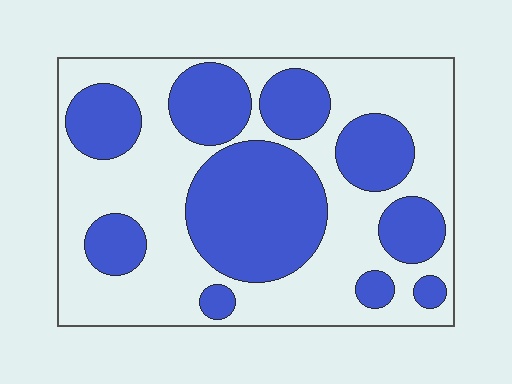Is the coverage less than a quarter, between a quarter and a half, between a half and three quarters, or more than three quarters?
Between a quarter and a half.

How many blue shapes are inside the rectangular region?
10.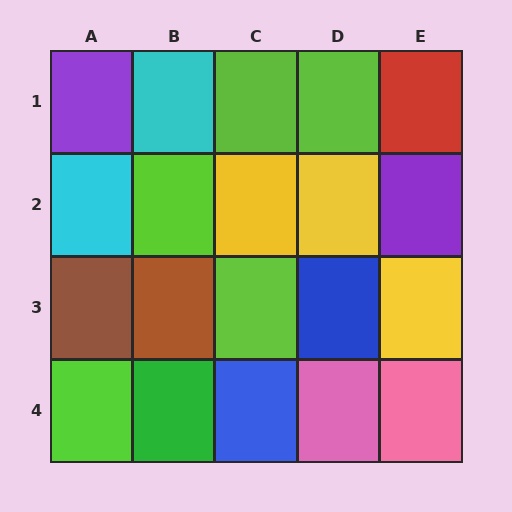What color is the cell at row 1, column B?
Cyan.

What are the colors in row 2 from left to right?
Cyan, lime, yellow, yellow, purple.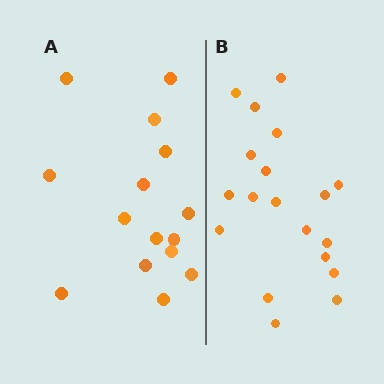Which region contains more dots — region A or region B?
Region B (the right region) has more dots.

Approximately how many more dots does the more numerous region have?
Region B has about 4 more dots than region A.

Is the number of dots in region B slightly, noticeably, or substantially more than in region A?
Region B has noticeably more, but not dramatically so. The ratio is roughly 1.3 to 1.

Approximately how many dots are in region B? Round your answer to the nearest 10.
About 20 dots. (The exact count is 19, which rounds to 20.)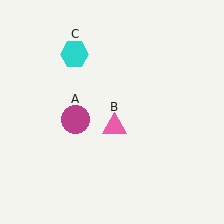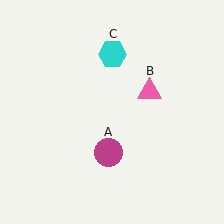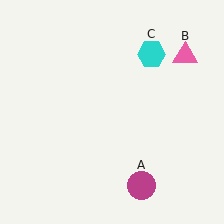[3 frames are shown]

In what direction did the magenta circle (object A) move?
The magenta circle (object A) moved down and to the right.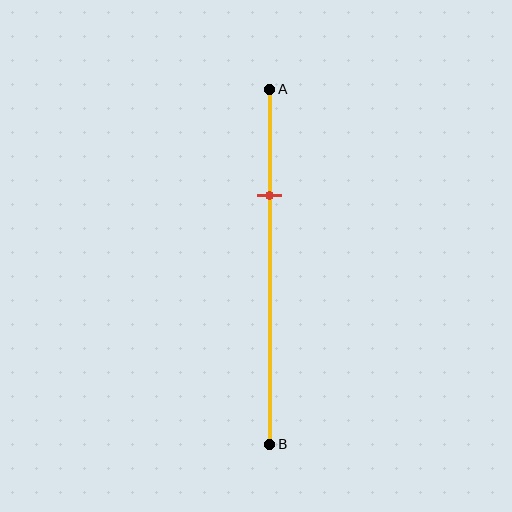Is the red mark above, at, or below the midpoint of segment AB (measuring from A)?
The red mark is above the midpoint of segment AB.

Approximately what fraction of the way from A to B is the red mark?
The red mark is approximately 30% of the way from A to B.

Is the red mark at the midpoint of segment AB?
No, the mark is at about 30% from A, not at the 50% midpoint.